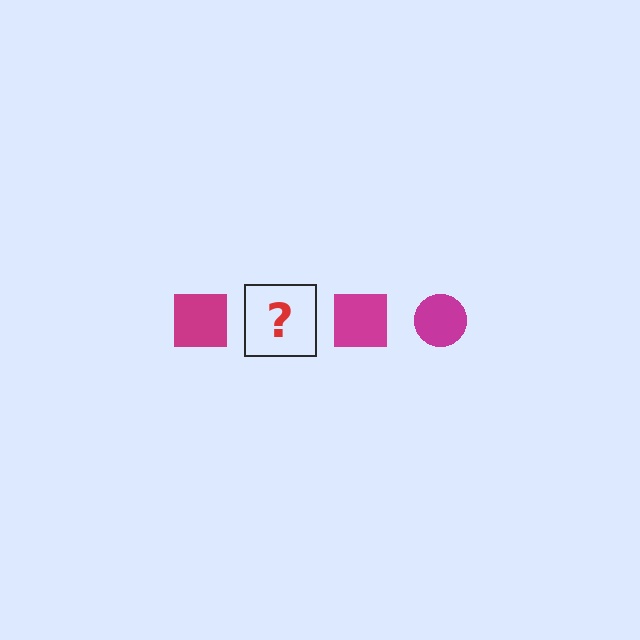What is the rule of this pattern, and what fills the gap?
The rule is that the pattern cycles through square, circle shapes in magenta. The gap should be filled with a magenta circle.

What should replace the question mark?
The question mark should be replaced with a magenta circle.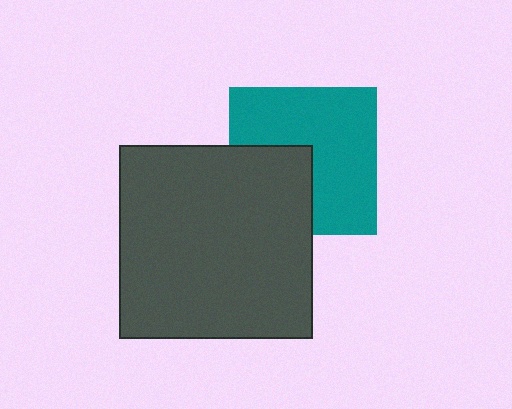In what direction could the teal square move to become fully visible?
The teal square could move toward the upper-right. That would shift it out from behind the dark gray square entirely.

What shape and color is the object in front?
The object in front is a dark gray square.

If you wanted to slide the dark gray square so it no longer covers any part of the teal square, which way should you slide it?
Slide it toward the lower-left — that is the most direct way to separate the two shapes.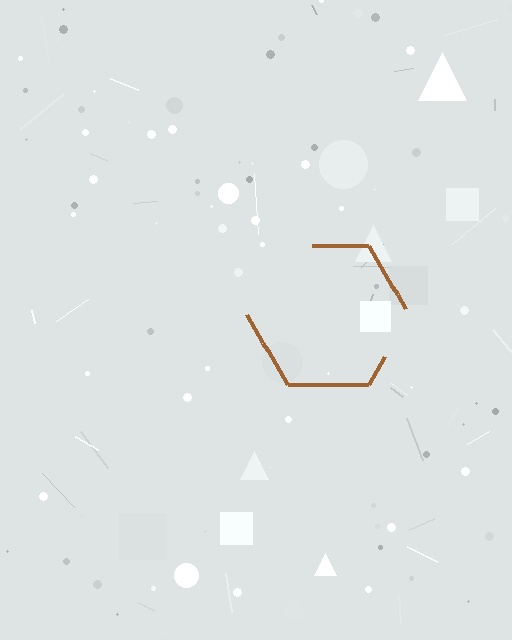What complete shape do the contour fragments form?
The contour fragments form a hexagon.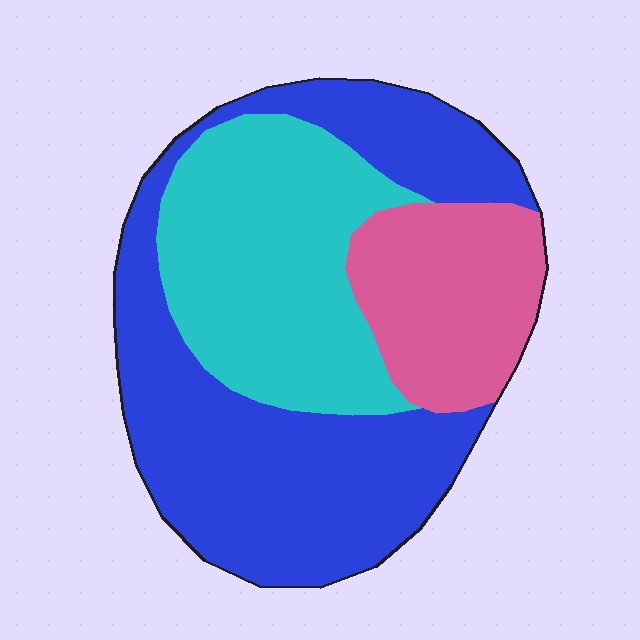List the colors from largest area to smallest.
From largest to smallest: blue, cyan, pink.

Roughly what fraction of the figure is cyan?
Cyan takes up about one third (1/3) of the figure.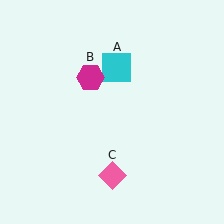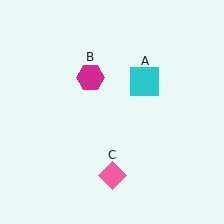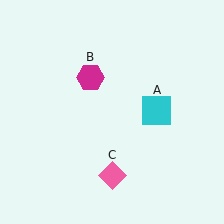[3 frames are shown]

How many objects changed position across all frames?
1 object changed position: cyan square (object A).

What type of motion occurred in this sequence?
The cyan square (object A) rotated clockwise around the center of the scene.